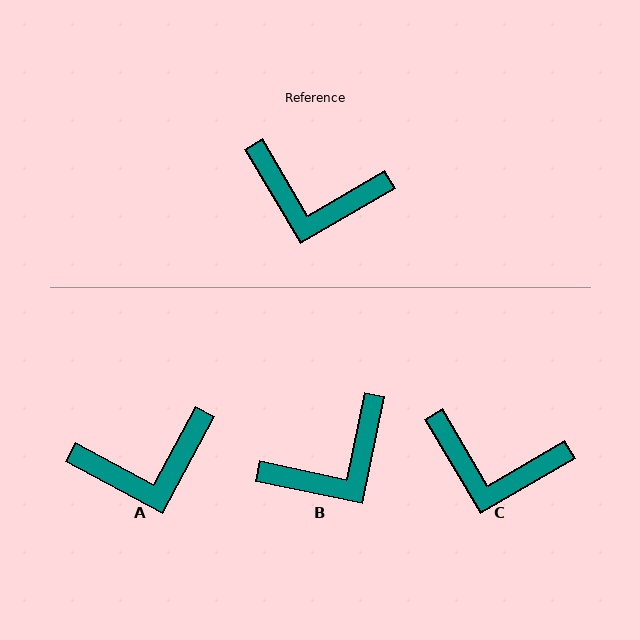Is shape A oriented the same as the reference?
No, it is off by about 31 degrees.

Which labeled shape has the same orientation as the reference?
C.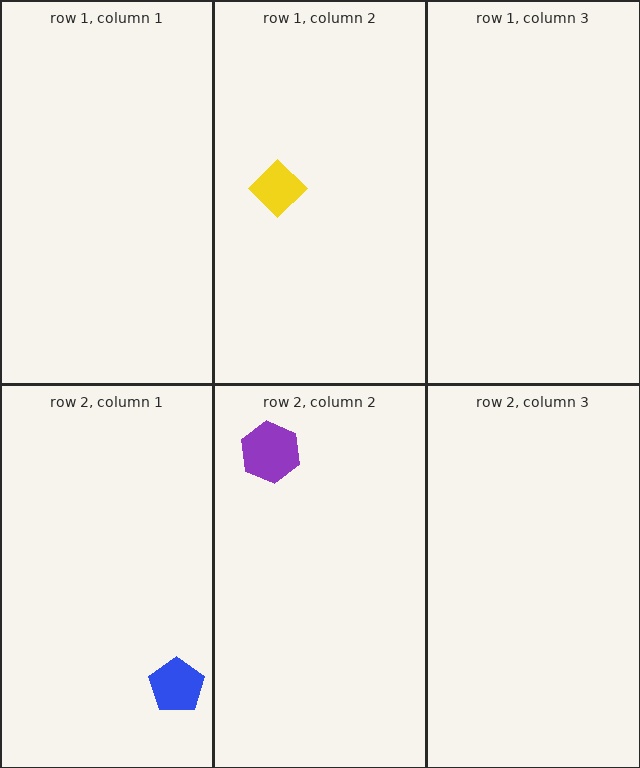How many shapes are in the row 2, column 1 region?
1.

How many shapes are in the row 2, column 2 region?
1.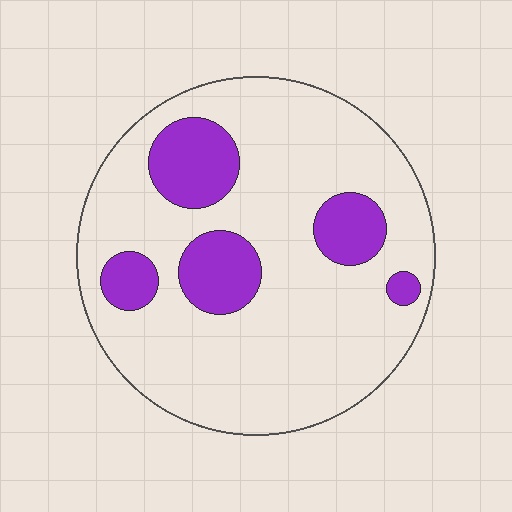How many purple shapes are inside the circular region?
5.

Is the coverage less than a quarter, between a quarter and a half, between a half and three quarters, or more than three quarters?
Less than a quarter.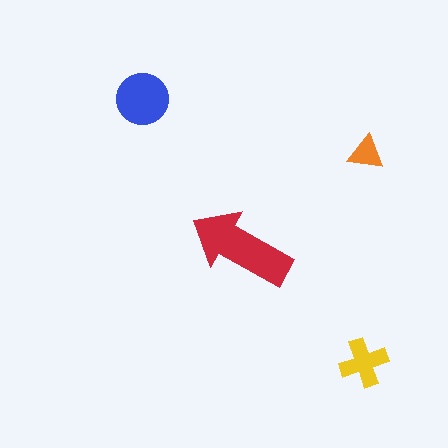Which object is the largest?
The red arrow.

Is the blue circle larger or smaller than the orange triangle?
Larger.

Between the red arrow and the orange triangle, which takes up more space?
The red arrow.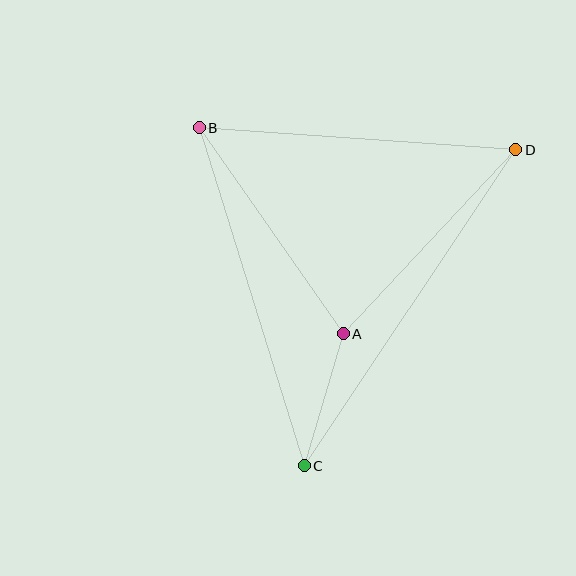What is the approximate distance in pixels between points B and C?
The distance between B and C is approximately 354 pixels.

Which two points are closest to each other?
Points A and C are closest to each other.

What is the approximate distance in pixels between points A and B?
The distance between A and B is approximately 252 pixels.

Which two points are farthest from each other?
Points C and D are farthest from each other.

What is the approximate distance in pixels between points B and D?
The distance between B and D is approximately 317 pixels.